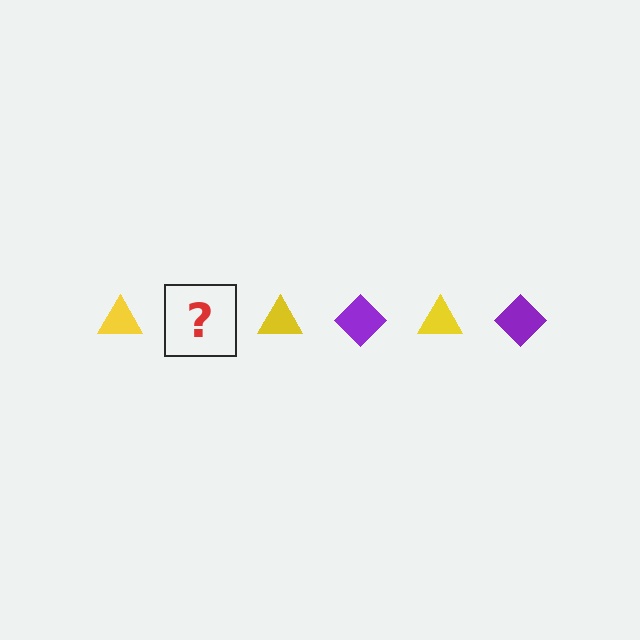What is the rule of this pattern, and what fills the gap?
The rule is that the pattern alternates between yellow triangle and purple diamond. The gap should be filled with a purple diamond.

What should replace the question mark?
The question mark should be replaced with a purple diamond.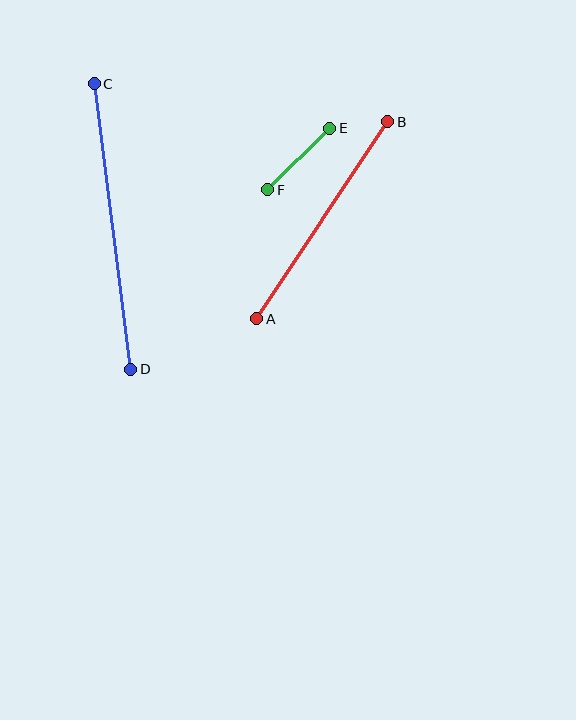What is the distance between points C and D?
The distance is approximately 288 pixels.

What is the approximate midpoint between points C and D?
The midpoint is at approximately (113, 226) pixels.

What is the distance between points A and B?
The distance is approximately 236 pixels.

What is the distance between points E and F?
The distance is approximately 87 pixels.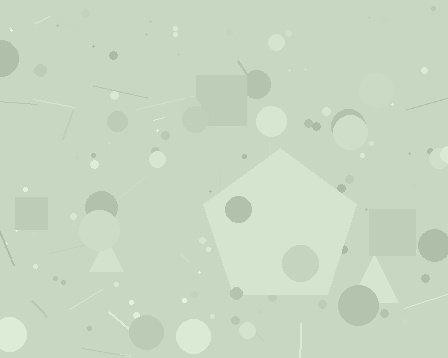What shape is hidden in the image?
A pentagon is hidden in the image.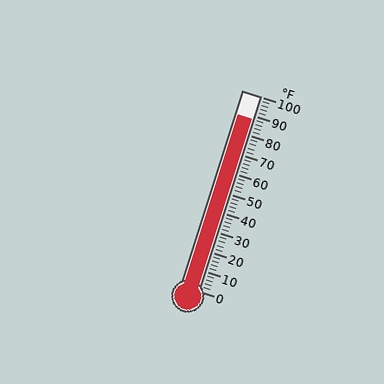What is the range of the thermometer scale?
The thermometer scale ranges from 0°F to 100°F.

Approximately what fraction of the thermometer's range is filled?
The thermometer is filled to approximately 90% of its range.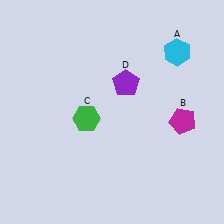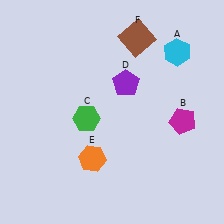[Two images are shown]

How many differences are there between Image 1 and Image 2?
There are 2 differences between the two images.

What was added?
An orange hexagon (E), a brown square (F) were added in Image 2.